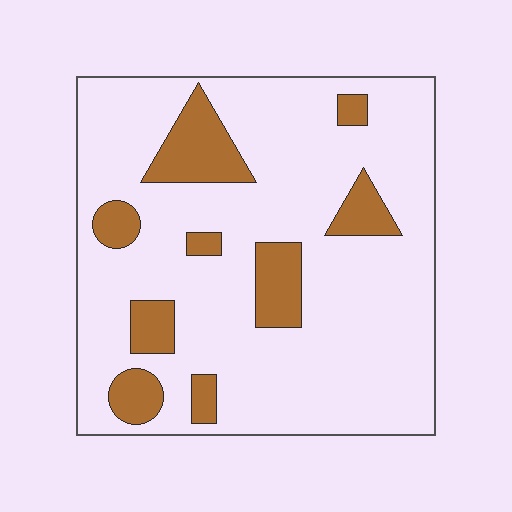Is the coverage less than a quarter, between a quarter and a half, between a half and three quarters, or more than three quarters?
Less than a quarter.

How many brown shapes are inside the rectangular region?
9.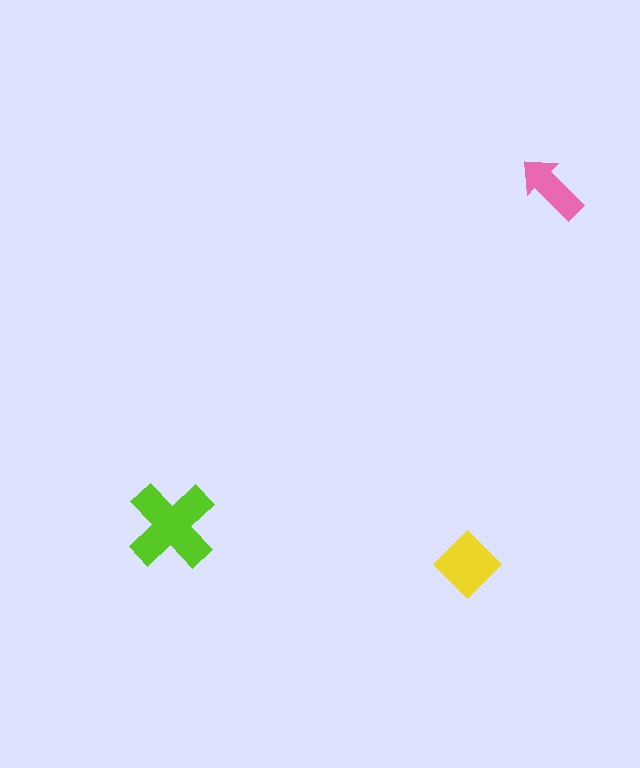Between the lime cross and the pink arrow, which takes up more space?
The lime cross.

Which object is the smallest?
The pink arrow.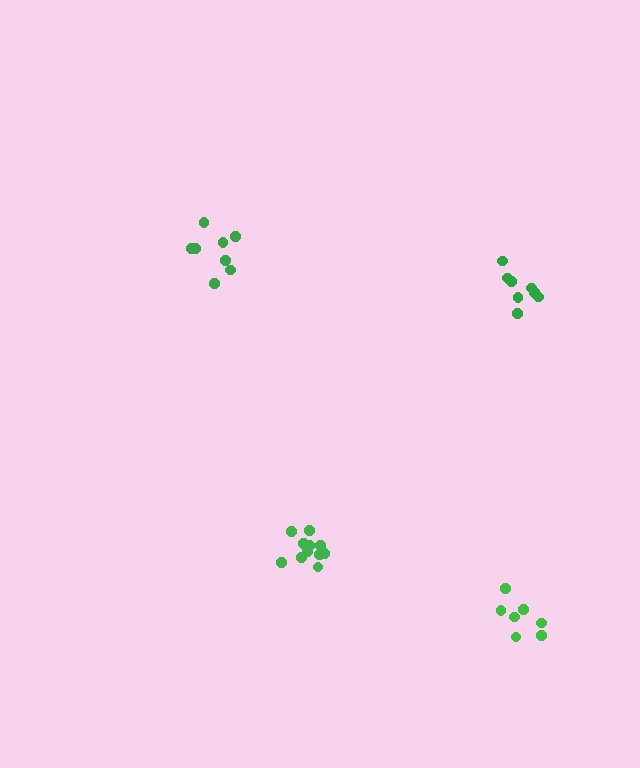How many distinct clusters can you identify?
There are 4 distinct clusters.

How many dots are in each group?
Group 1: 11 dots, Group 2: 8 dots, Group 3: 8 dots, Group 4: 7 dots (34 total).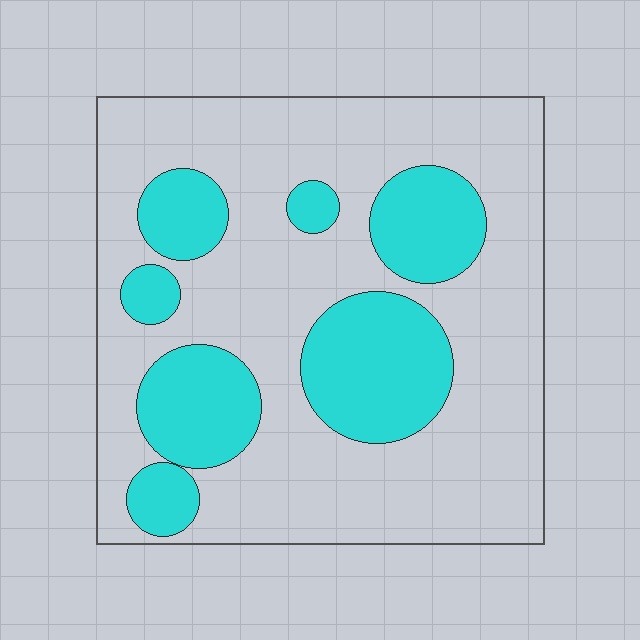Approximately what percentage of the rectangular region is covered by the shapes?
Approximately 30%.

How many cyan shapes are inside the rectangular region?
7.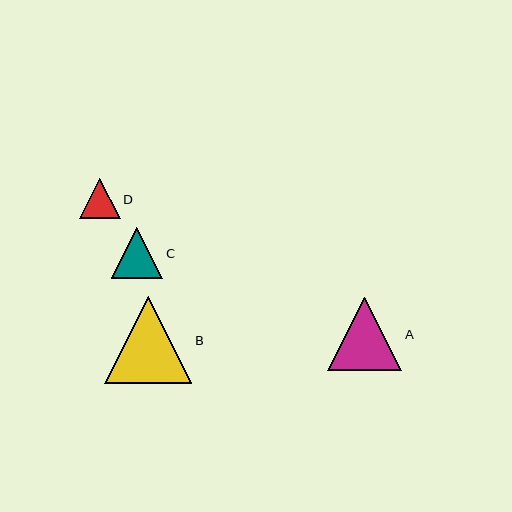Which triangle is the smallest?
Triangle D is the smallest with a size of approximately 41 pixels.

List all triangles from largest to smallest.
From largest to smallest: B, A, C, D.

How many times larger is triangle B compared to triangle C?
Triangle B is approximately 1.7 times the size of triangle C.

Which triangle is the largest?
Triangle B is the largest with a size of approximately 87 pixels.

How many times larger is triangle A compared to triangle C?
Triangle A is approximately 1.4 times the size of triangle C.